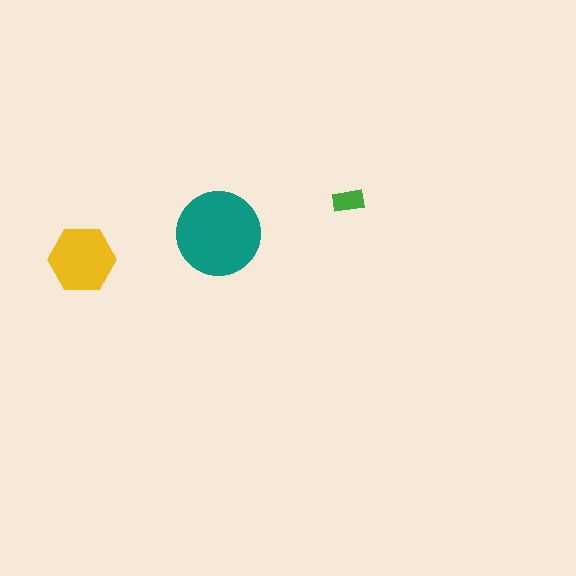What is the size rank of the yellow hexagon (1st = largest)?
2nd.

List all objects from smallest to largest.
The green rectangle, the yellow hexagon, the teal circle.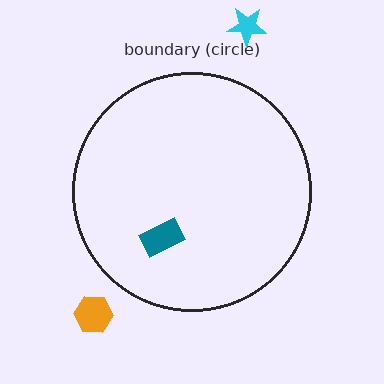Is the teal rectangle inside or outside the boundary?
Inside.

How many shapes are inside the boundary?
1 inside, 2 outside.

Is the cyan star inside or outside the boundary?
Outside.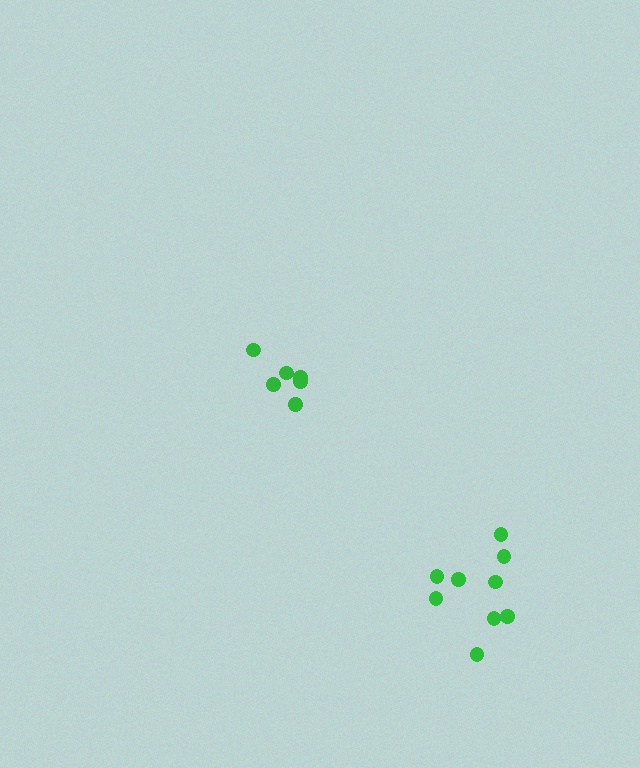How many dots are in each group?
Group 1: 6 dots, Group 2: 9 dots (15 total).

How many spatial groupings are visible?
There are 2 spatial groupings.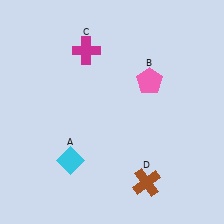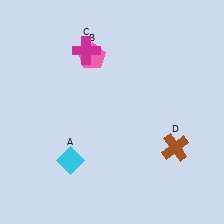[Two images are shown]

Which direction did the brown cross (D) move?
The brown cross (D) moved up.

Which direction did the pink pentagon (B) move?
The pink pentagon (B) moved left.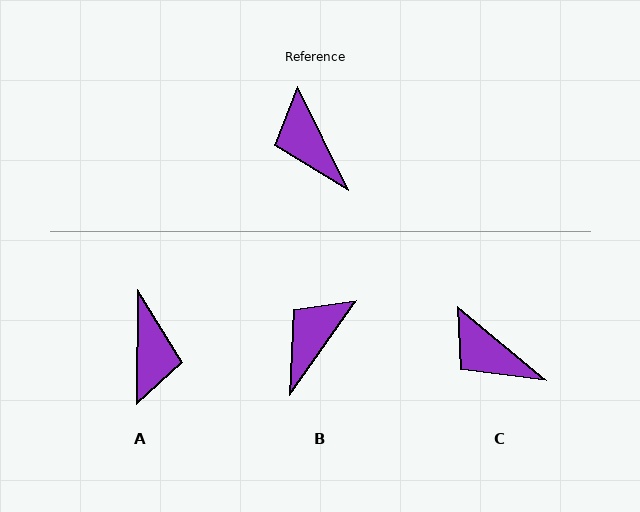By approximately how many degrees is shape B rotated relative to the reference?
Approximately 61 degrees clockwise.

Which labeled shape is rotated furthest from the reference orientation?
A, about 154 degrees away.